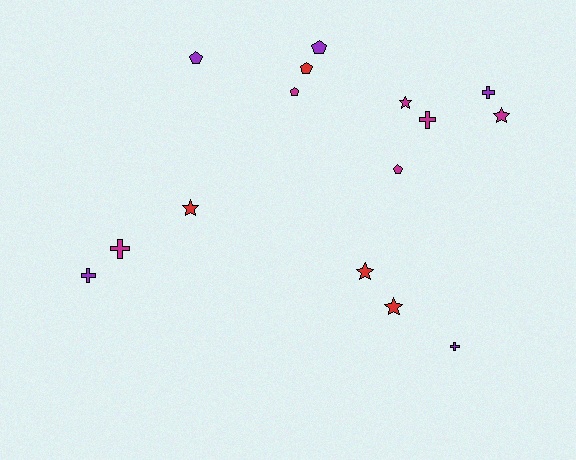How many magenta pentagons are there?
There are 2 magenta pentagons.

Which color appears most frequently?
Magenta, with 6 objects.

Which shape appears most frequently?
Star, with 5 objects.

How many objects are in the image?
There are 15 objects.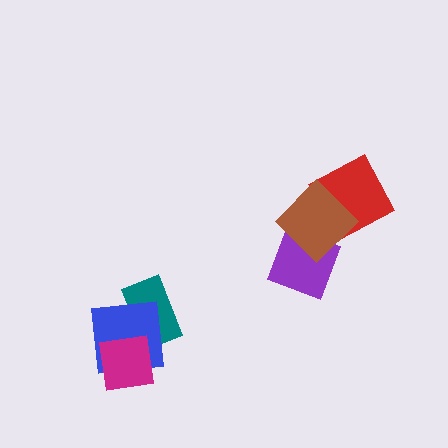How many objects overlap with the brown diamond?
2 objects overlap with the brown diamond.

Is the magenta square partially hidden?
No, no other shape covers it.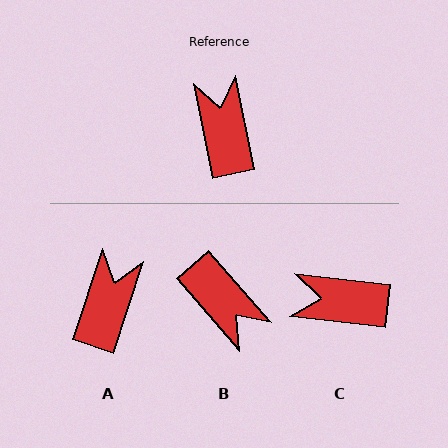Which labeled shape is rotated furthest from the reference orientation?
B, about 150 degrees away.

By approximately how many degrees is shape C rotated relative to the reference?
Approximately 72 degrees counter-clockwise.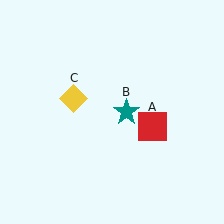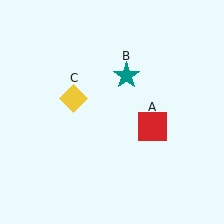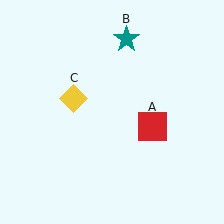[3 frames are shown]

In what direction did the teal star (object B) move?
The teal star (object B) moved up.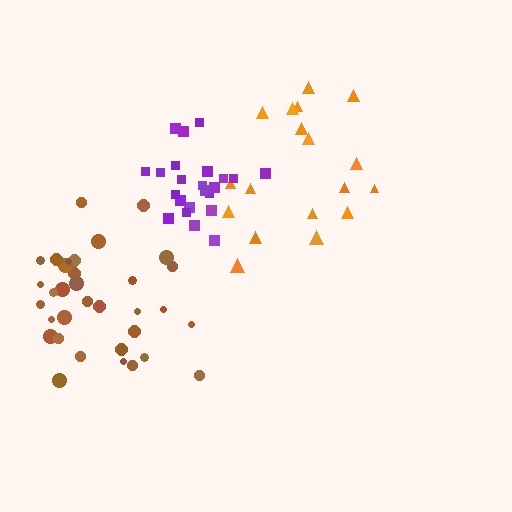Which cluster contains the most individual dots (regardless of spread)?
Brown (34).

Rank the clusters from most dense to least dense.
purple, brown, orange.